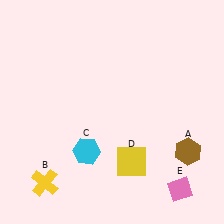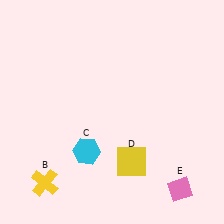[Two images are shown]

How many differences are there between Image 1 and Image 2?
There is 1 difference between the two images.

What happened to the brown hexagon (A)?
The brown hexagon (A) was removed in Image 2. It was in the bottom-right area of Image 1.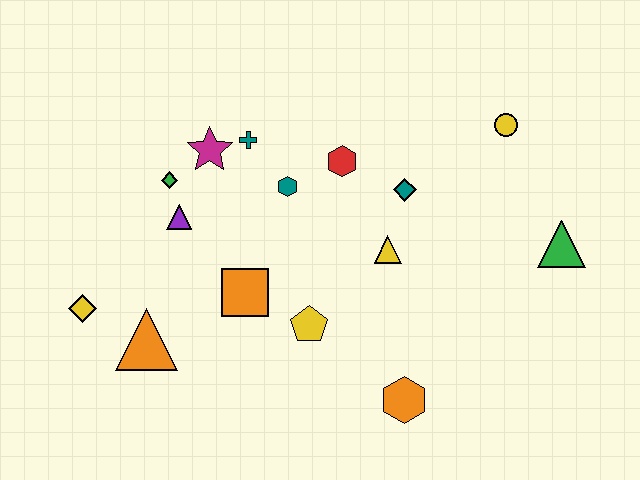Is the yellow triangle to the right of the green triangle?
No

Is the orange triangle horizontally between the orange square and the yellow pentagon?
No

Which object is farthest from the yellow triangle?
The yellow diamond is farthest from the yellow triangle.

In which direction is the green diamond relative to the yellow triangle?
The green diamond is to the left of the yellow triangle.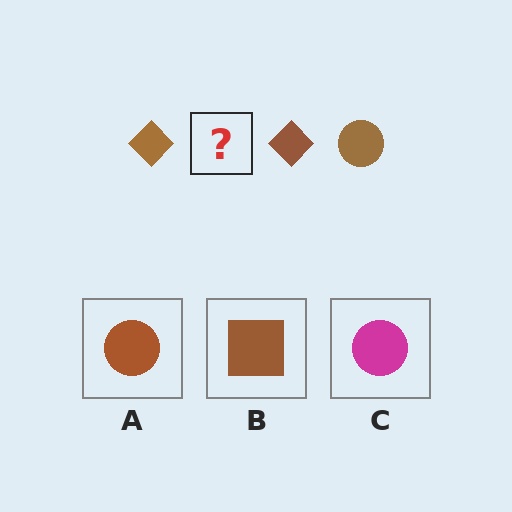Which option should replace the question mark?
Option A.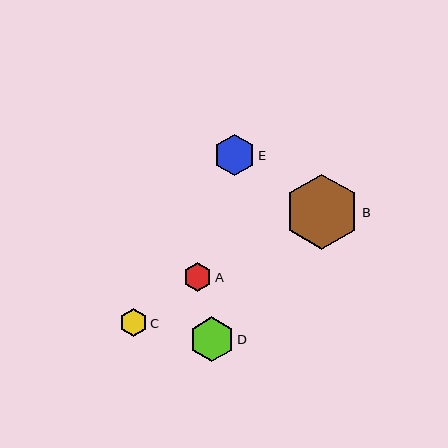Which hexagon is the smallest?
Hexagon C is the smallest with a size of approximately 28 pixels.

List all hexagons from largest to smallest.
From largest to smallest: B, D, E, A, C.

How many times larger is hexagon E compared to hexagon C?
Hexagon E is approximately 1.5 times the size of hexagon C.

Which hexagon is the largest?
Hexagon B is the largest with a size of approximately 75 pixels.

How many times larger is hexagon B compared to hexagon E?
Hexagon B is approximately 1.8 times the size of hexagon E.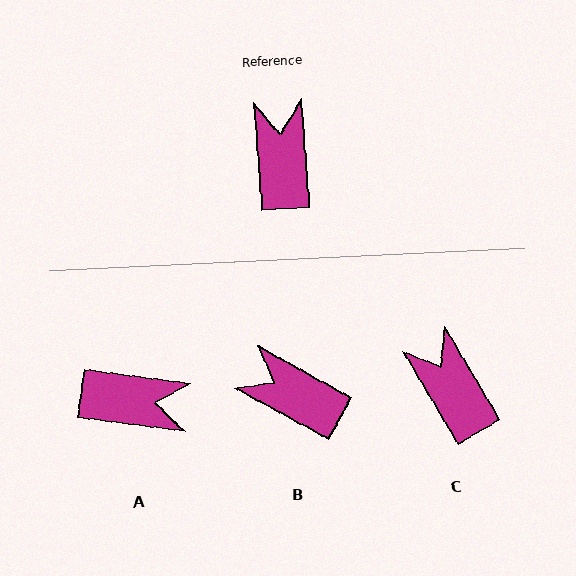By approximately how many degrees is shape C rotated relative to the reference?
Approximately 26 degrees counter-clockwise.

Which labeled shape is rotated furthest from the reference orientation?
A, about 101 degrees away.